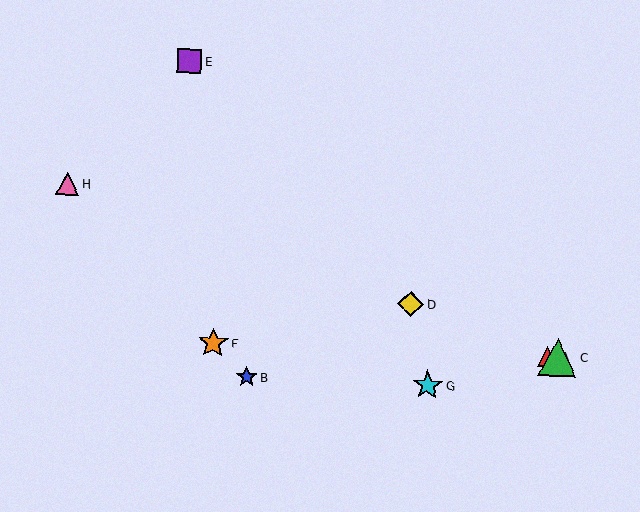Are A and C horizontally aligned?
Yes, both are at y≈357.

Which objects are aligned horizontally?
Objects A, C, F are aligned horizontally.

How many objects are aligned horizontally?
3 objects (A, C, F) are aligned horizontally.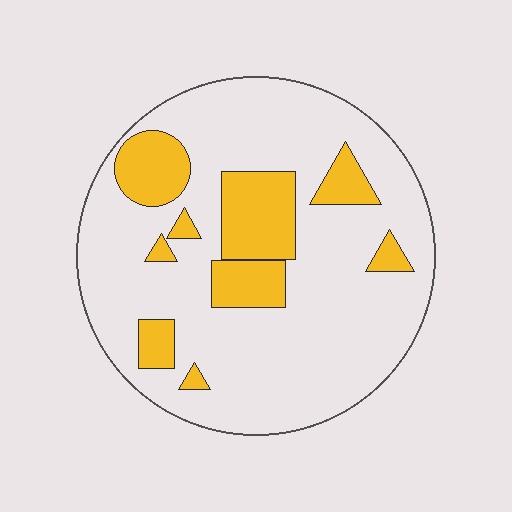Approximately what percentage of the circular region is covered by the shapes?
Approximately 20%.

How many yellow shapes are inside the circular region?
9.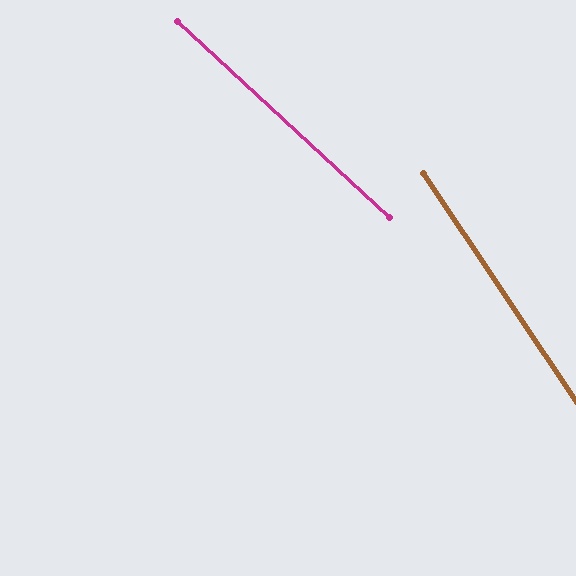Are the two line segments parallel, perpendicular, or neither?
Neither parallel nor perpendicular — they differ by about 14°.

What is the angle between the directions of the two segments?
Approximately 14 degrees.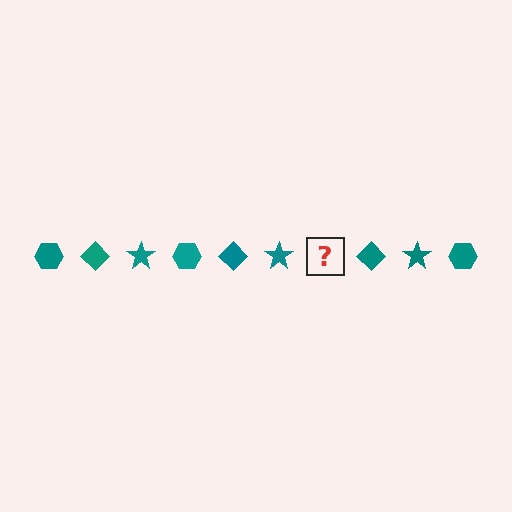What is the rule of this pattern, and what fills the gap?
The rule is that the pattern cycles through hexagon, diamond, star shapes in teal. The gap should be filled with a teal hexagon.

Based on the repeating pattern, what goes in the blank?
The blank should be a teal hexagon.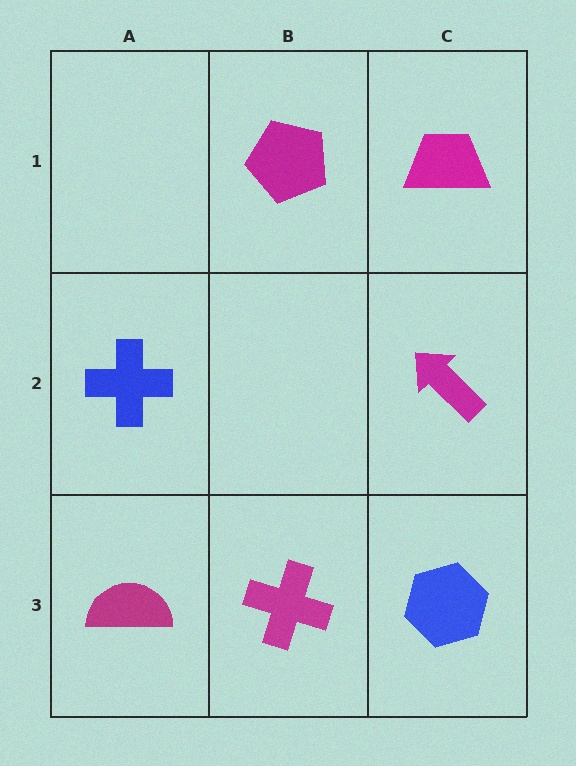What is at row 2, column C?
A magenta arrow.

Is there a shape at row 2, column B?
No, that cell is empty.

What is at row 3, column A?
A magenta semicircle.